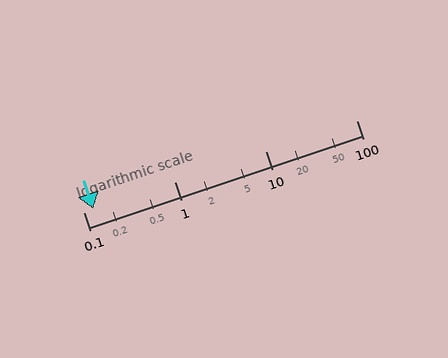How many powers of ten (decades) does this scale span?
The scale spans 3 decades, from 0.1 to 100.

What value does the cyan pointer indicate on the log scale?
The pointer indicates approximately 0.13.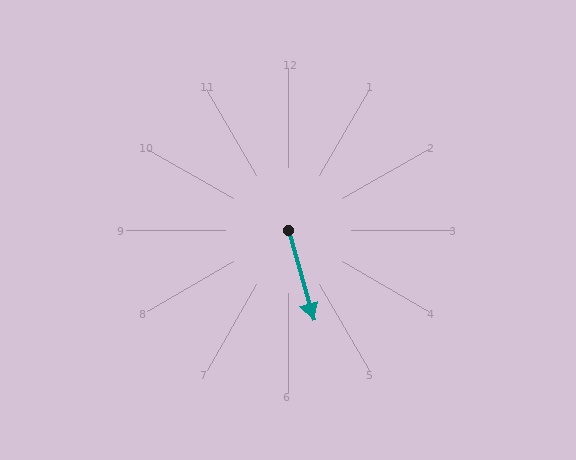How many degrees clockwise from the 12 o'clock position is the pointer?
Approximately 164 degrees.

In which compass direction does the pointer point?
South.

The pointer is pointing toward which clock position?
Roughly 5 o'clock.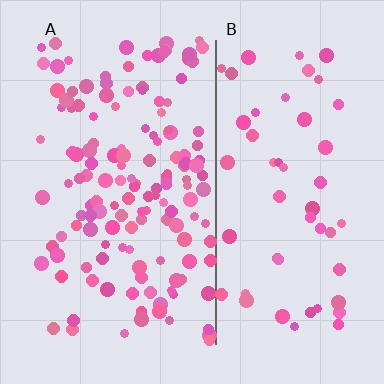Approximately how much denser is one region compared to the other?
Approximately 2.6× — region A over region B.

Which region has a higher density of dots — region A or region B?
A (the left).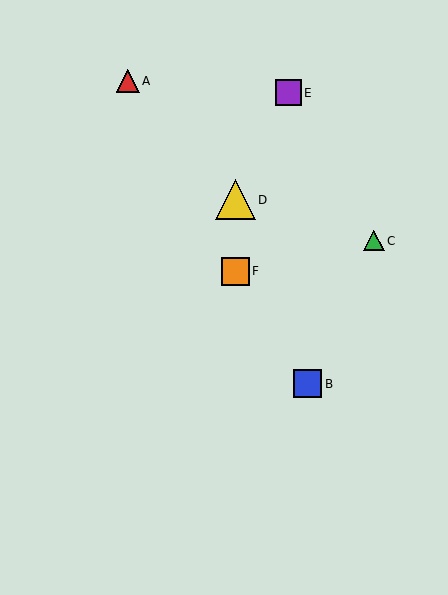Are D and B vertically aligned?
No, D is at x≈235 and B is at x≈307.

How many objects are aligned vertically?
2 objects (D, F) are aligned vertically.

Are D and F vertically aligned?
Yes, both are at x≈235.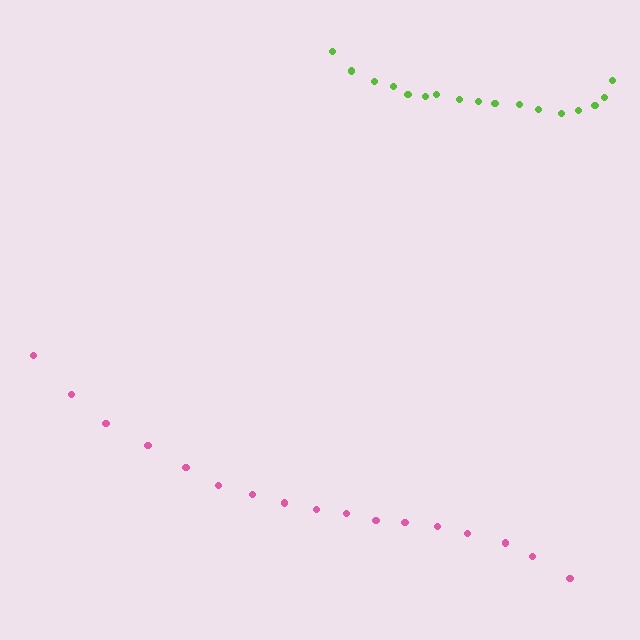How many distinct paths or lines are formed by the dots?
There are 2 distinct paths.